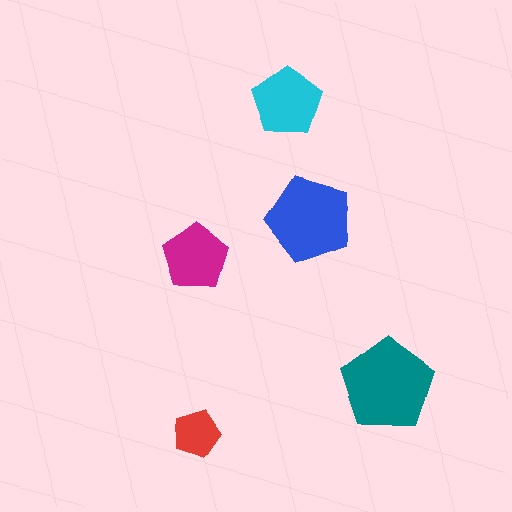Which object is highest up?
The cyan pentagon is topmost.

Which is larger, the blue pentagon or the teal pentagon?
The teal one.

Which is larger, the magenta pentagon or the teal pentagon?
The teal one.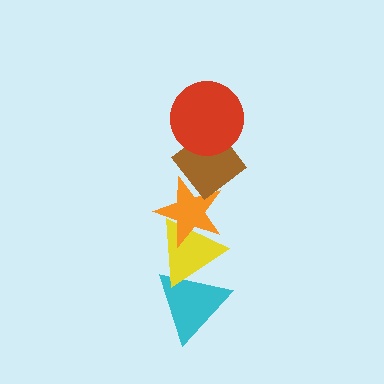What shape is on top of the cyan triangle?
The yellow triangle is on top of the cyan triangle.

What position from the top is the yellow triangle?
The yellow triangle is 4th from the top.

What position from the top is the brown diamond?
The brown diamond is 2nd from the top.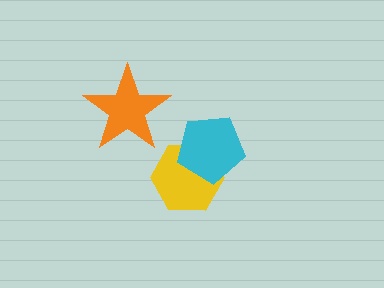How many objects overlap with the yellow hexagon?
1 object overlaps with the yellow hexagon.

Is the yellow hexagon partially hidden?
Yes, it is partially covered by another shape.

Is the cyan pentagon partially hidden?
No, no other shape covers it.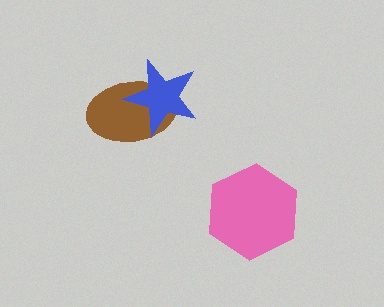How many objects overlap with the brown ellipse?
1 object overlaps with the brown ellipse.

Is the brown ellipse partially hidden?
Yes, it is partially covered by another shape.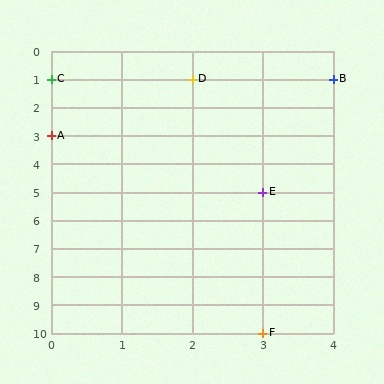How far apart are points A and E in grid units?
Points A and E are 3 columns and 2 rows apart (about 3.6 grid units diagonally).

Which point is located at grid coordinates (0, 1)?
Point C is at (0, 1).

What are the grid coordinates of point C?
Point C is at grid coordinates (0, 1).